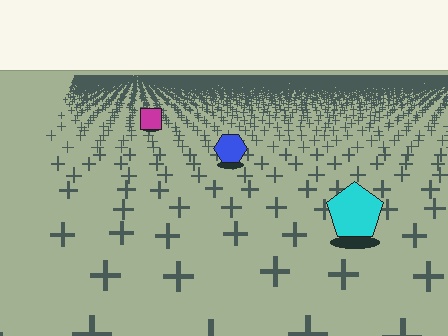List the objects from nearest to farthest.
From nearest to farthest: the cyan pentagon, the blue hexagon, the magenta square.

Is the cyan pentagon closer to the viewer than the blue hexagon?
Yes. The cyan pentagon is closer — you can tell from the texture gradient: the ground texture is coarser near it.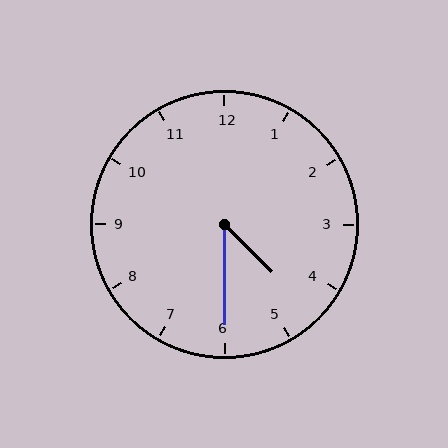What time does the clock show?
4:30.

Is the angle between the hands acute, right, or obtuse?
It is acute.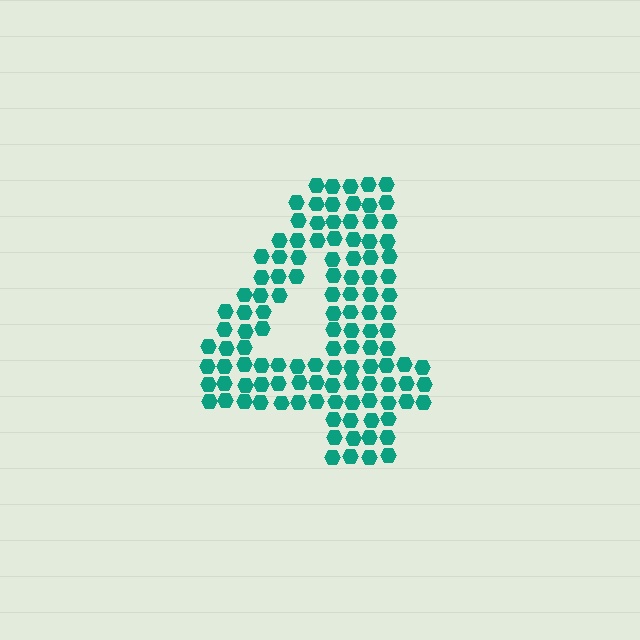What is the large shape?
The large shape is the digit 4.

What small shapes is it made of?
It is made of small hexagons.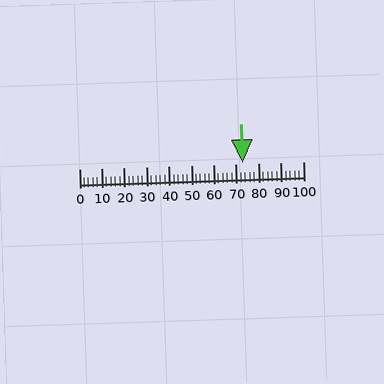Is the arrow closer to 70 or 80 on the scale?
The arrow is closer to 70.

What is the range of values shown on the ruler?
The ruler shows values from 0 to 100.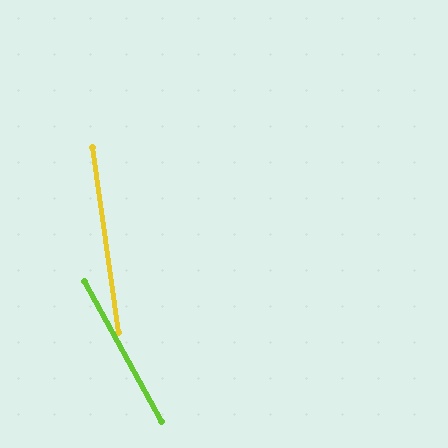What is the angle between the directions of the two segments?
Approximately 21 degrees.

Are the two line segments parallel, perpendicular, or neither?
Neither parallel nor perpendicular — they differ by about 21°.